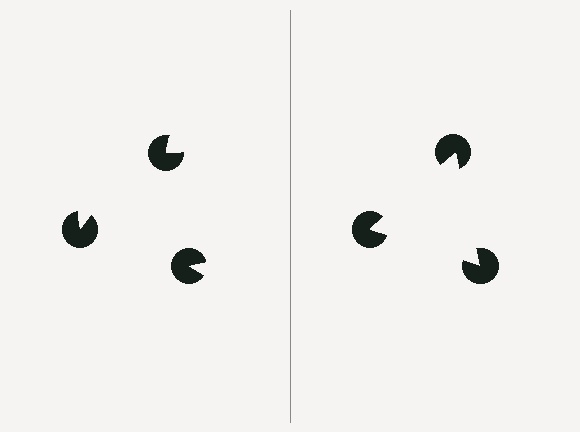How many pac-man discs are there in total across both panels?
6 — 3 on each side.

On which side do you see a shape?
An illusory triangle appears on the right side. On the left side the wedge cuts are rotated, so no coherent shape forms.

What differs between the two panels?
The pac-man discs are positioned identically on both sides; only the wedge orientations differ. On the right they align to a triangle; on the left they are misaligned.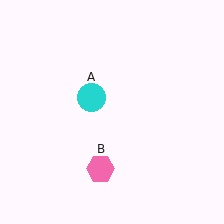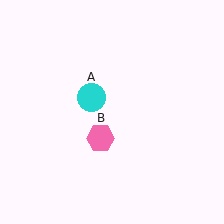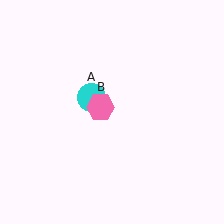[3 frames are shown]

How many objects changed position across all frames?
1 object changed position: pink hexagon (object B).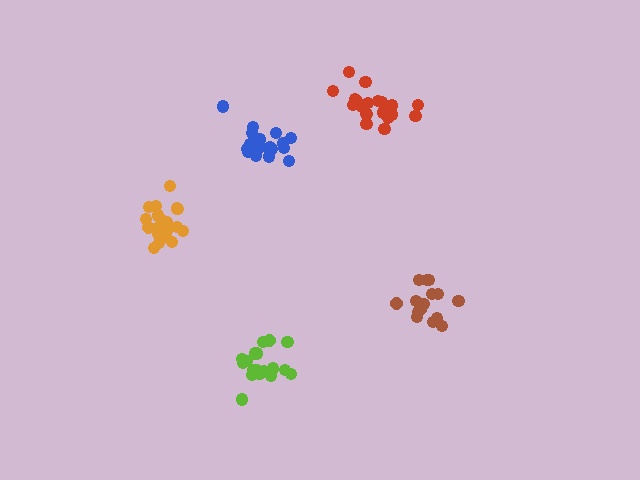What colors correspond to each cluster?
The clusters are colored: brown, blue, orange, lime, red.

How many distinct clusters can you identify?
There are 5 distinct clusters.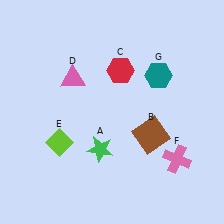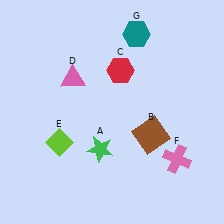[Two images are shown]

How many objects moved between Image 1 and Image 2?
1 object moved between the two images.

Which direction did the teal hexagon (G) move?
The teal hexagon (G) moved up.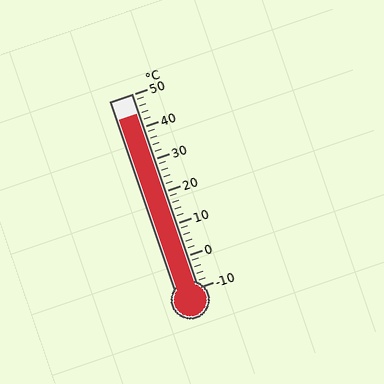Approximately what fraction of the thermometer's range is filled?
The thermometer is filled to approximately 90% of its range.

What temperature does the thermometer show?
The thermometer shows approximately 44°C.